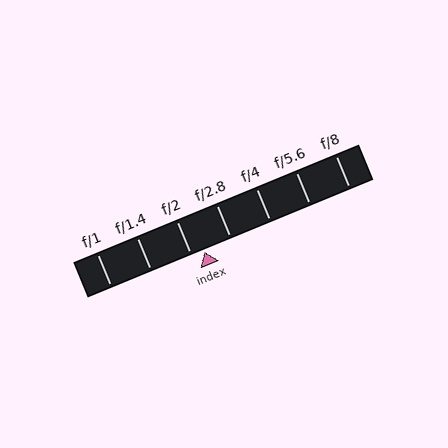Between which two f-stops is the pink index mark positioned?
The index mark is between f/2 and f/2.8.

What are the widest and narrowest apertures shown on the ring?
The widest aperture shown is f/1 and the narrowest is f/8.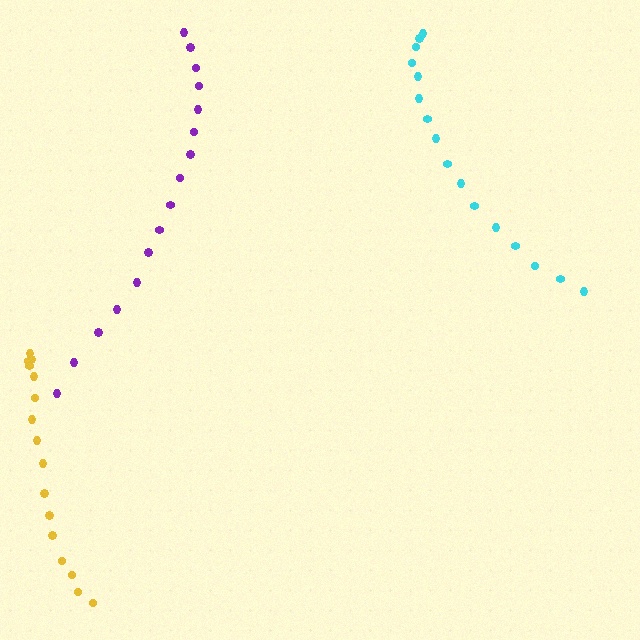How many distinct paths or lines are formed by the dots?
There are 3 distinct paths.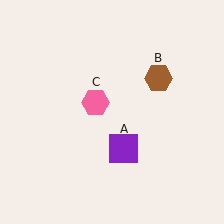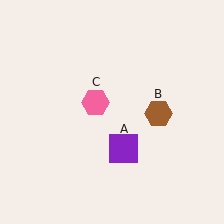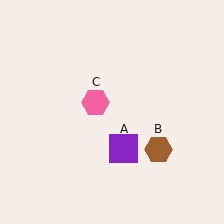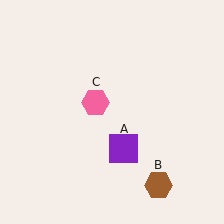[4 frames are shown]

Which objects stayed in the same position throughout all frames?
Purple square (object A) and pink hexagon (object C) remained stationary.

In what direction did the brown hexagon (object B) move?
The brown hexagon (object B) moved down.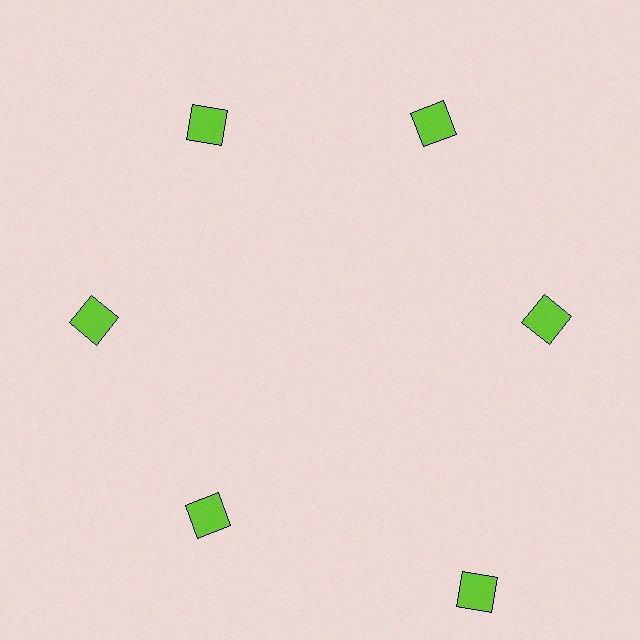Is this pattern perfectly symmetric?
No. The 6 lime squares are arranged in a ring, but one element near the 5 o'clock position is pushed outward from the center, breaking the 6-fold rotational symmetry.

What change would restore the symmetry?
The symmetry would be restored by moving it inward, back onto the ring so that all 6 squares sit at equal angles and equal distance from the center.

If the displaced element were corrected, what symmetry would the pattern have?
It would have 6-fold rotational symmetry — the pattern would map onto itself every 60 degrees.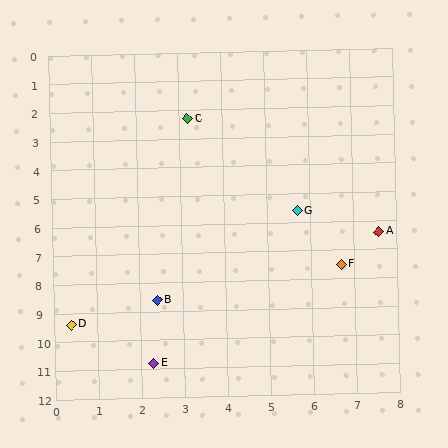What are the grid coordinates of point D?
Point D is at approximately (0.4, 9.4).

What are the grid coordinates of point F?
Point F is at approximately (6.7, 7.5).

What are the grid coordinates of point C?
Point C is at approximately (3.2, 2.3).